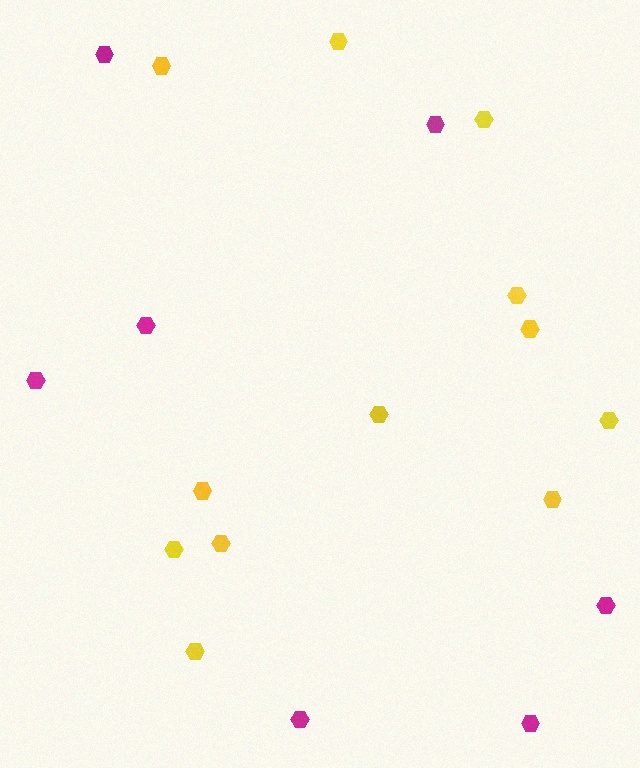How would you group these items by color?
There are 2 groups: one group of yellow hexagons (12) and one group of magenta hexagons (7).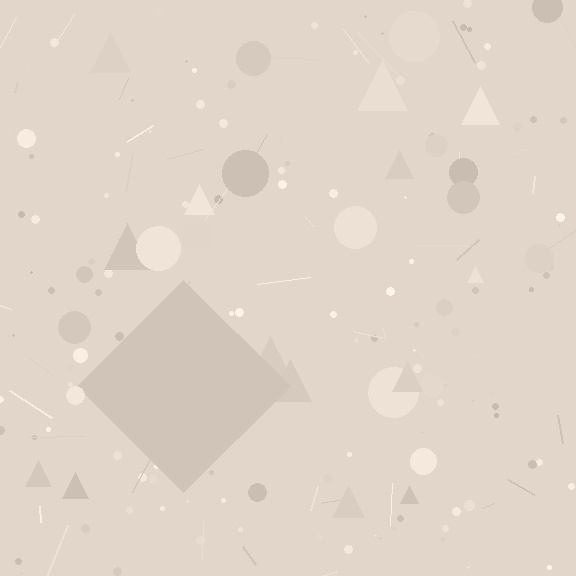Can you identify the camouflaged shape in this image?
The camouflaged shape is a diamond.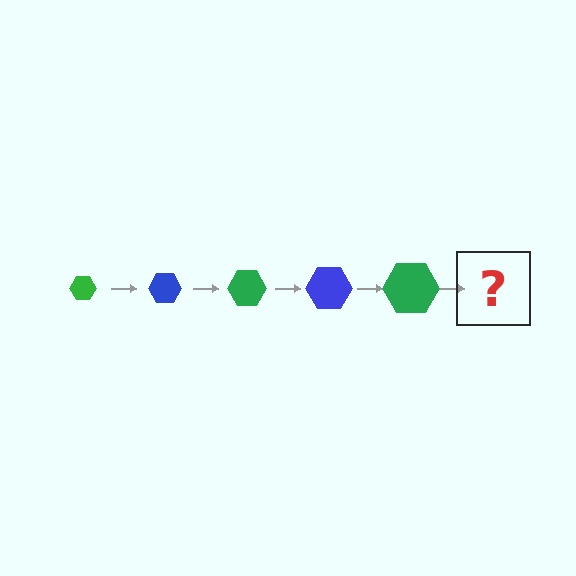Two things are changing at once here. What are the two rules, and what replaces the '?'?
The two rules are that the hexagon grows larger each step and the color cycles through green and blue. The '?' should be a blue hexagon, larger than the previous one.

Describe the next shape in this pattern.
It should be a blue hexagon, larger than the previous one.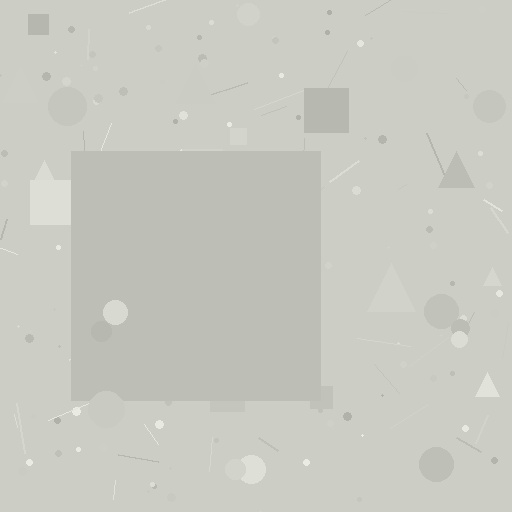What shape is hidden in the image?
A square is hidden in the image.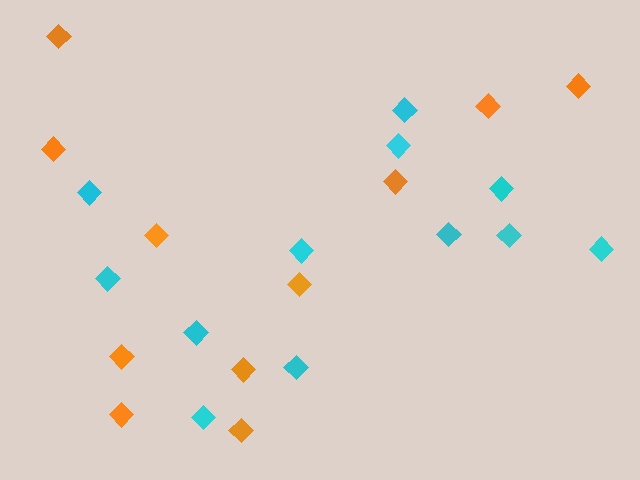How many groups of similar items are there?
There are 2 groups: one group of cyan diamonds (12) and one group of orange diamonds (11).